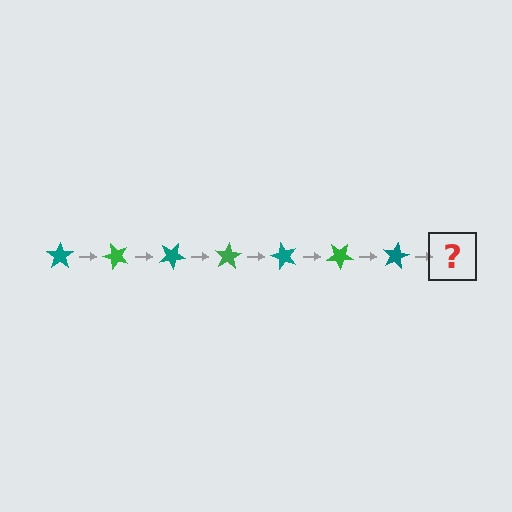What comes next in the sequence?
The next element should be a green star, rotated 350 degrees from the start.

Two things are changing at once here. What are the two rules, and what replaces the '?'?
The two rules are that it rotates 50 degrees each step and the color cycles through teal and green. The '?' should be a green star, rotated 350 degrees from the start.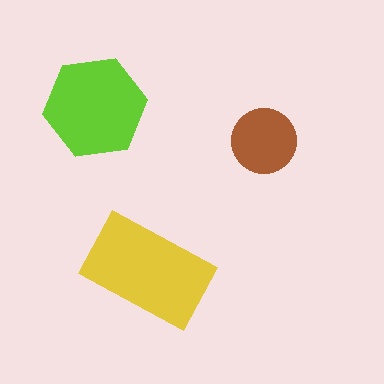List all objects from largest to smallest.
The yellow rectangle, the lime hexagon, the brown circle.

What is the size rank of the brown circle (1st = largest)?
3rd.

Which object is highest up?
The lime hexagon is topmost.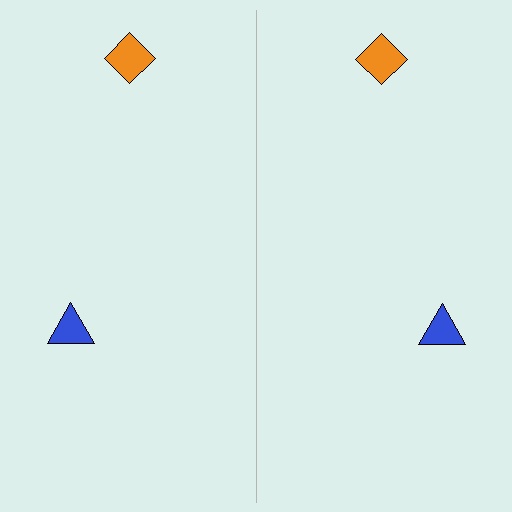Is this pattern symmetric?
Yes, this pattern has bilateral (reflection) symmetry.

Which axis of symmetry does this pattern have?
The pattern has a vertical axis of symmetry running through the center of the image.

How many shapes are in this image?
There are 4 shapes in this image.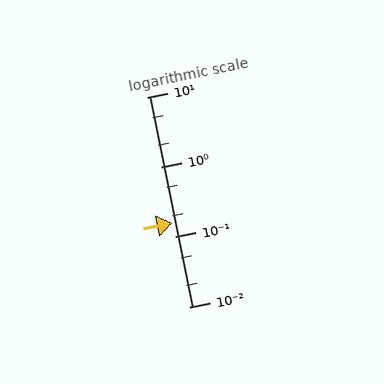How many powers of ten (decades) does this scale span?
The scale spans 3 decades, from 0.01 to 10.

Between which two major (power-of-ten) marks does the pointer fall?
The pointer is between 0.1 and 1.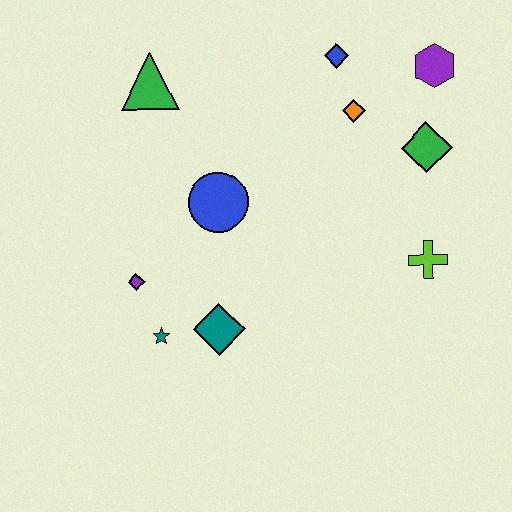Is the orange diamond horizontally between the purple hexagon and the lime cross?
No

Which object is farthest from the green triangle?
The lime cross is farthest from the green triangle.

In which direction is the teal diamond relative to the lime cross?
The teal diamond is to the left of the lime cross.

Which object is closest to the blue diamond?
The orange diamond is closest to the blue diamond.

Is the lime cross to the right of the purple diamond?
Yes